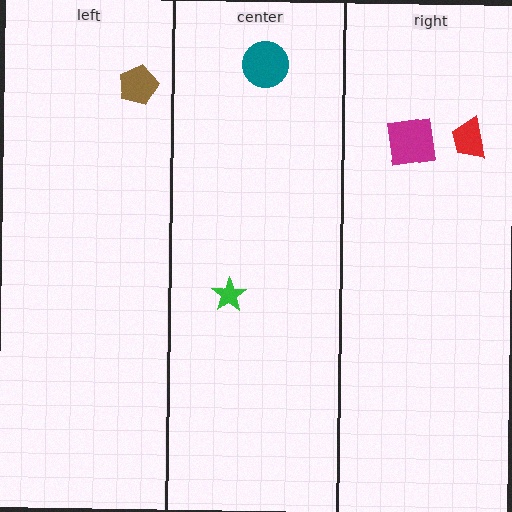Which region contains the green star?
The center region.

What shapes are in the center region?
The green star, the teal circle.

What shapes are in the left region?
The brown pentagon.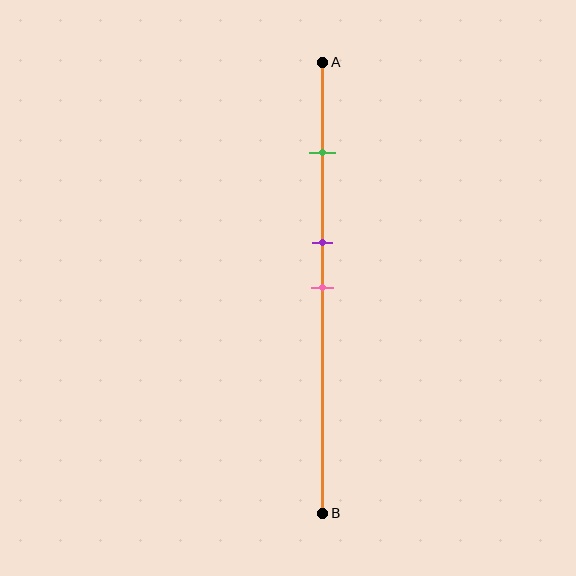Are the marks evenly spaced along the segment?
No, the marks are not evenly spaced.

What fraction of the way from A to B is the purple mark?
The purple mark is approximately 40% (0.4) of the way from A to B.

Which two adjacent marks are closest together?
The purple and pink marks are the closest adjacent pair.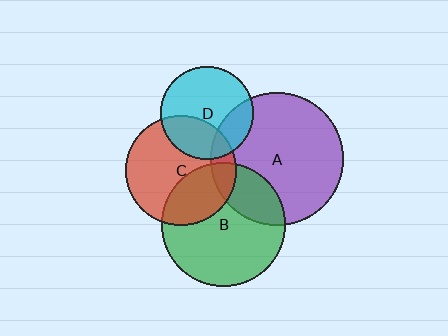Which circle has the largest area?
Circle A (purple).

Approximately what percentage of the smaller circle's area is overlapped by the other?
Approximately 30%.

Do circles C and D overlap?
Yes.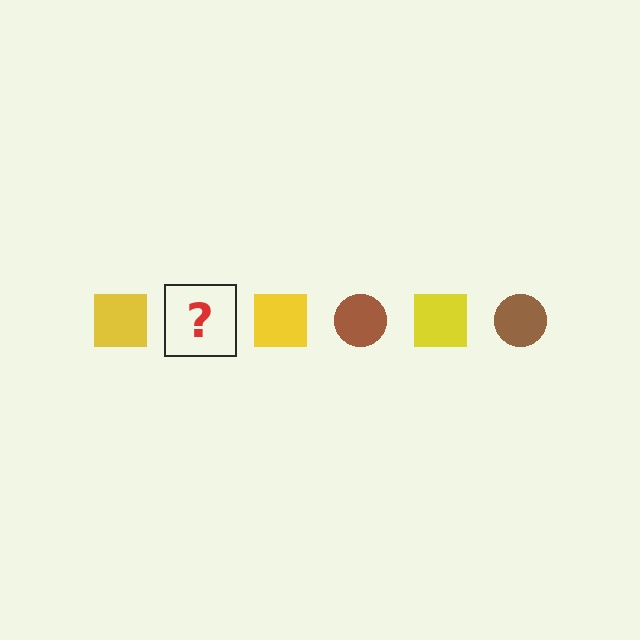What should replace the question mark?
The question mark should be replaced with a brown circle.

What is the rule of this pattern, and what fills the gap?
The rule is that the pattern alternates between yellow square and brown circle. The gap should be filled with a brown circle.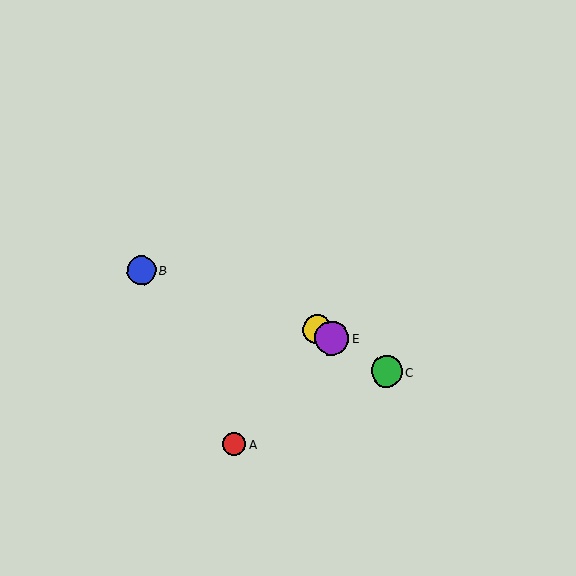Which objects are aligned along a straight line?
Objects C, D, E are aligned along a straight line.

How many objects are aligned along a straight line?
3 objects (C, D, E) are aligned along a straight line.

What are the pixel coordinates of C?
Object C is at (387, 371).